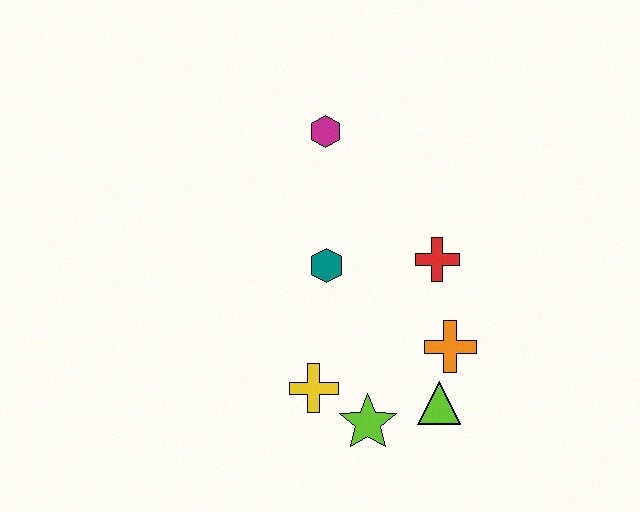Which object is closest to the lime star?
The yellow cross is closest to the lime star.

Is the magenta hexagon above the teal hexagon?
Yes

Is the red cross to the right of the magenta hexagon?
Yes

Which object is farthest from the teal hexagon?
The lime triangle is farthest from the teal hexagon.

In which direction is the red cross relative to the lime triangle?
The red cross is above the lime triangle.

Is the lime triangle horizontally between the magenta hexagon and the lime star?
No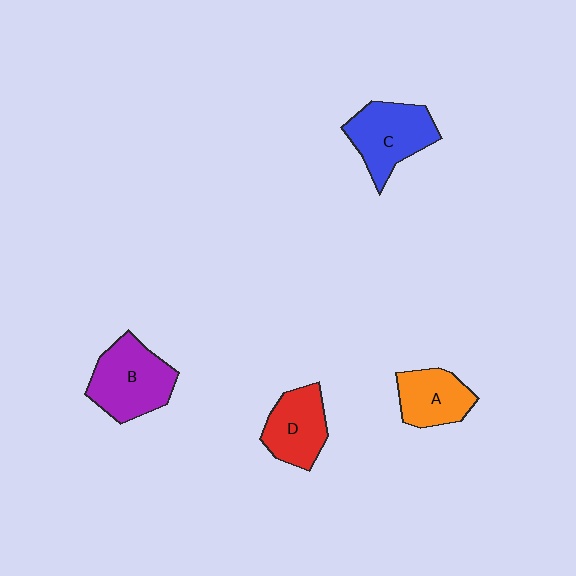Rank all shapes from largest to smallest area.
From largest to smallest: B (purple), C (blue), D (red), A (orange).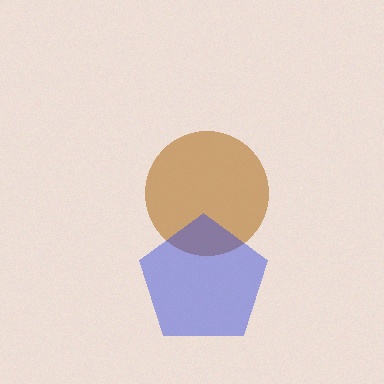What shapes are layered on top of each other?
The layered shapes are: a brown circle, a blue pentagon.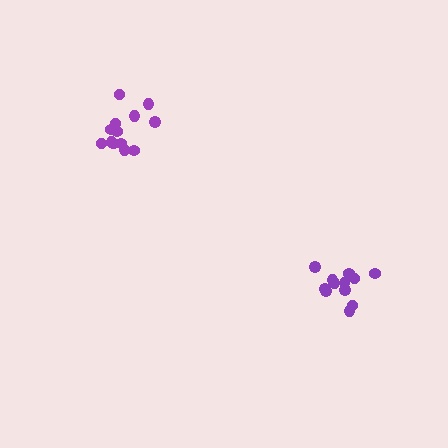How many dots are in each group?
Group 1: 13 dots, Group 2: 12 dots (25 total).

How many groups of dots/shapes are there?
There are 2 groups.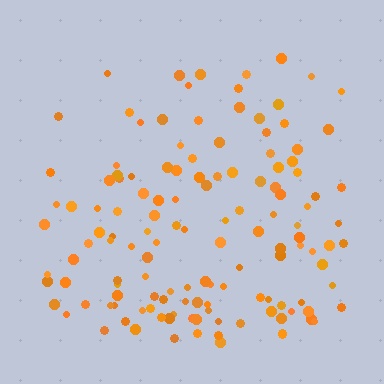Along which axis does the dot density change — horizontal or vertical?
Vertical.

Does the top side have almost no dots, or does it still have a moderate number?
Still a moderate number, just noticeably fewer than the bottom.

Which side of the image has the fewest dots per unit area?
The top.